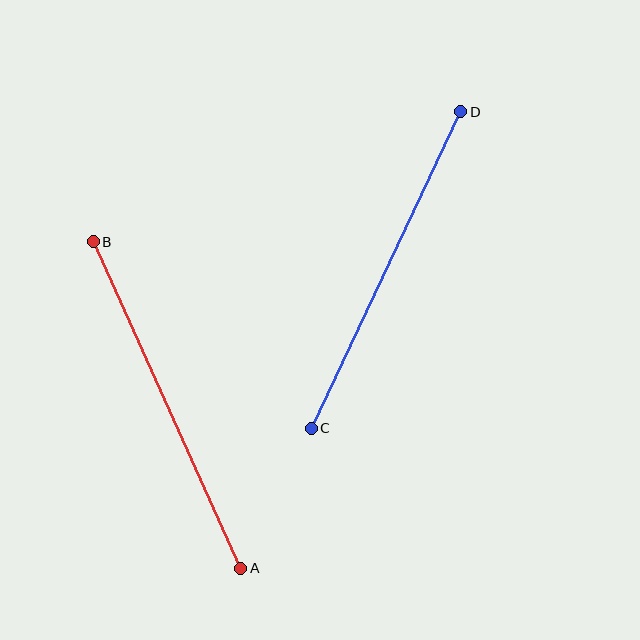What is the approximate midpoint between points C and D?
The midpoint is at approximately (386, 270) pixels.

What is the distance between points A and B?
The distance is approximately 359 pixels.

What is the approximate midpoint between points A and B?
The midpoint is at approximately (167, 405) pixels.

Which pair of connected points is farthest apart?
Points A and B are farthest apart.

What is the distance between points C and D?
The distance is approximately 350 pixels.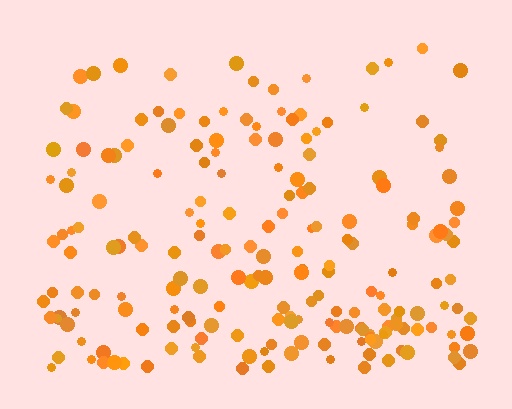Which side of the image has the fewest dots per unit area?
The top.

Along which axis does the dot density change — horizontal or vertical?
Vertical.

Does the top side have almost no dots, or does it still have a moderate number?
Still a moderate number, just noticeably fewer than the bottom.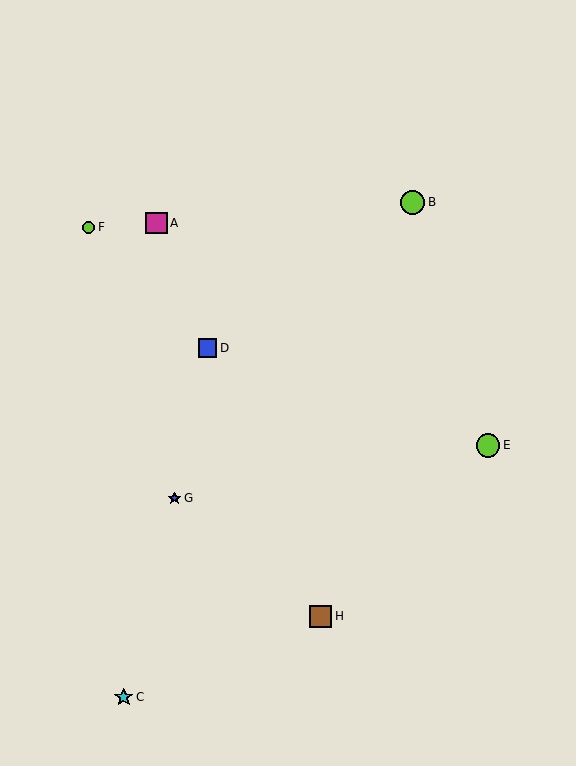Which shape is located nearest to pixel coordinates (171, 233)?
The magenta square (labeled A) at (157, 223) is nearest to that location.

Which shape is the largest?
The lime circle (labeled B) is the largest.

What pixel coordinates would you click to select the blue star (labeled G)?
Click at (175, 498) to select the blue star G.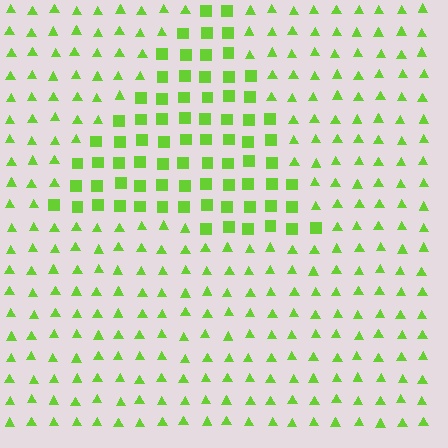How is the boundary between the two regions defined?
The boundary is defined by a change in element shape: squares inside vs. triangles outside. All elements share the same color and spacing.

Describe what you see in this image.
The image is filled with small lime elements arranged in a uniform grid. A triangle-shaped region contains squares, while the surrounding area contains triangles. The boundary is defined purely by the change in element shape.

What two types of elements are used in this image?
The image uses squares inside the triangle region and triangles outside it.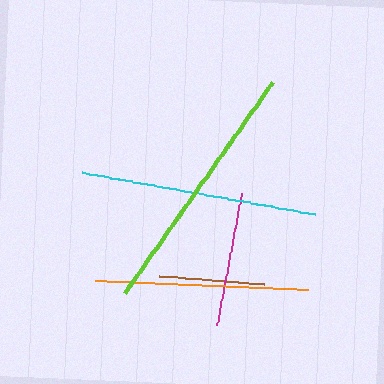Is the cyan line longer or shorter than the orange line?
The cyan line is longer than the orange line.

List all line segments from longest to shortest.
From longest to shortest: lime, cyan, orange, magenta, brown.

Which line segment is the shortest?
The brown line is the shortest at approximately 106 pixels.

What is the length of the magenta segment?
The magenta segment is approximately 134 pixels long.